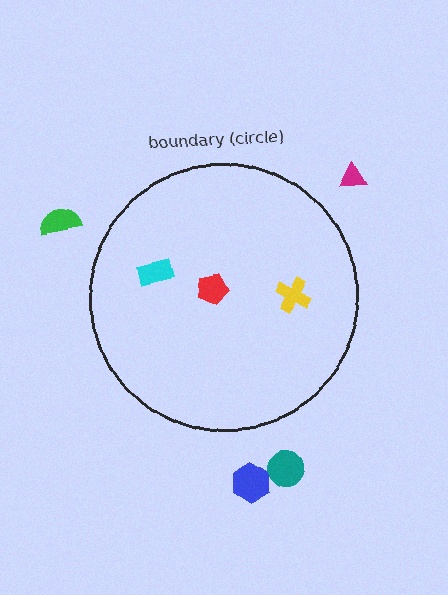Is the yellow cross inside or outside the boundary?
Inside.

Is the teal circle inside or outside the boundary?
Outside.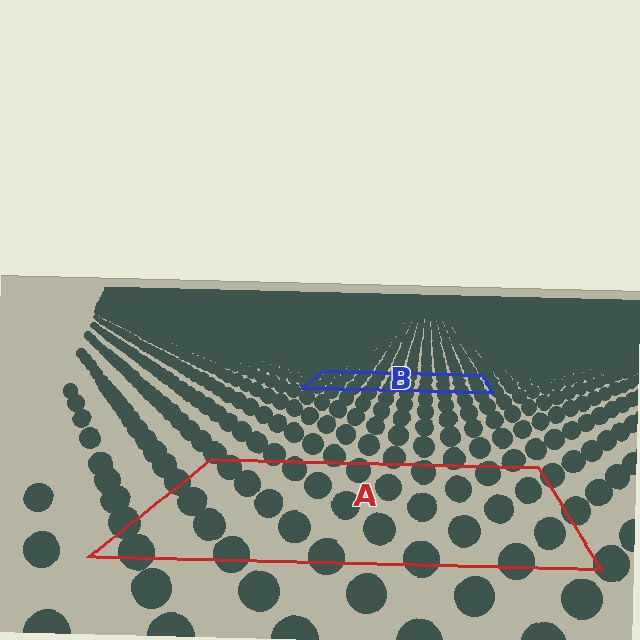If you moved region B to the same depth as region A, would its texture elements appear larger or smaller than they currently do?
They would appear larger. At a closer depth, the same texture elements are projected at a bigger on-screen size.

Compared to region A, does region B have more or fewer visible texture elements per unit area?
Region B has more texture elements per unit area — they are packed more densely because it is farther away.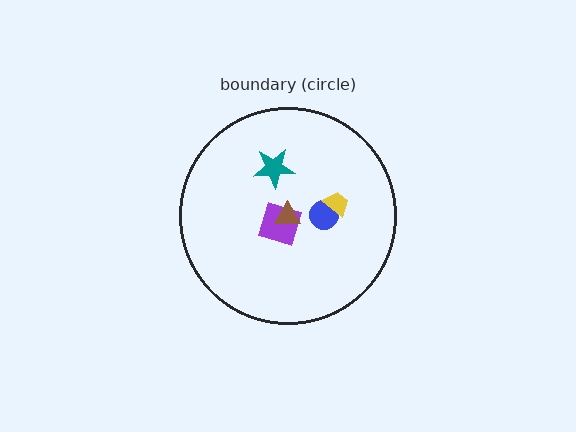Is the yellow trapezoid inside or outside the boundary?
Inside.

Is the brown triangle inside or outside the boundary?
Inside.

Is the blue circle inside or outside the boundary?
Inside.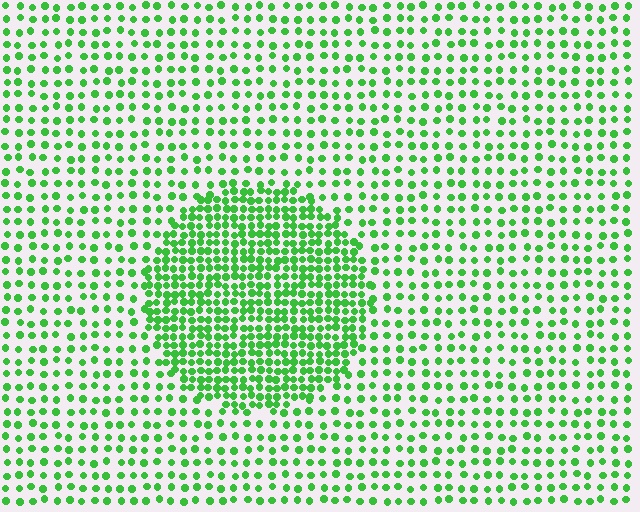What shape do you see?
I see a circle.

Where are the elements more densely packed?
The elements are more densely packed inside the circle boundary.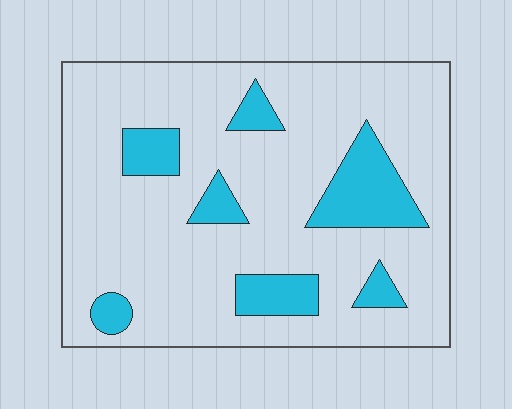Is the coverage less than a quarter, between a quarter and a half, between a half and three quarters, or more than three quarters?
Less than a quarter.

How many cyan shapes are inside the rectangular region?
7.